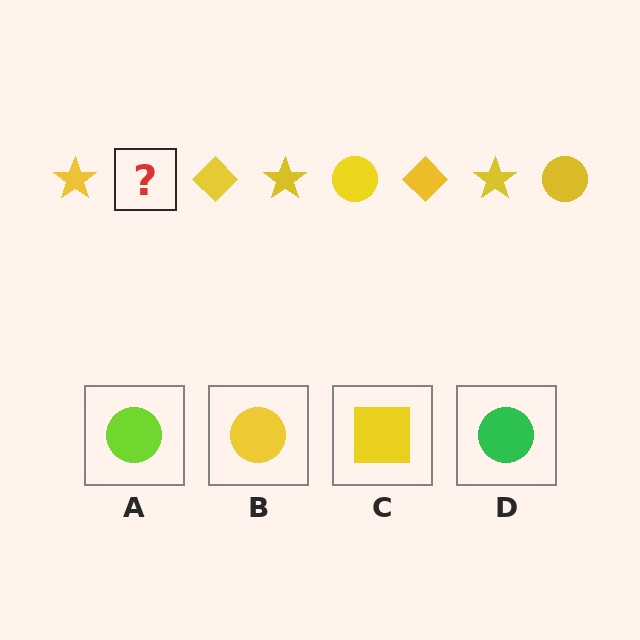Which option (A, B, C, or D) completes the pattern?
B.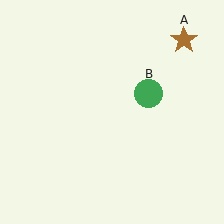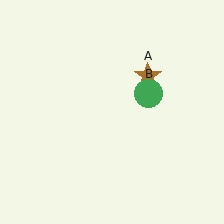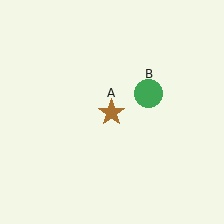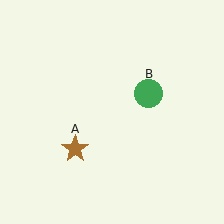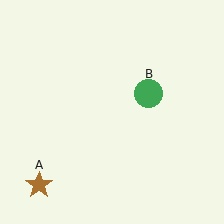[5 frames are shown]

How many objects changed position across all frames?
1 object changed position: brown star (object A).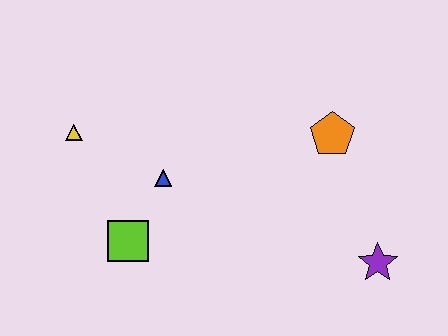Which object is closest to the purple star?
The orange pentagon is closest to the purple star.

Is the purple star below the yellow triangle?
Yes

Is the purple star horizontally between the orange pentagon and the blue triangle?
No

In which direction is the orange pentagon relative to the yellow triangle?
The orange pentagon is to the right of the yellow triangle.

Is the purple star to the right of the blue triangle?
Yes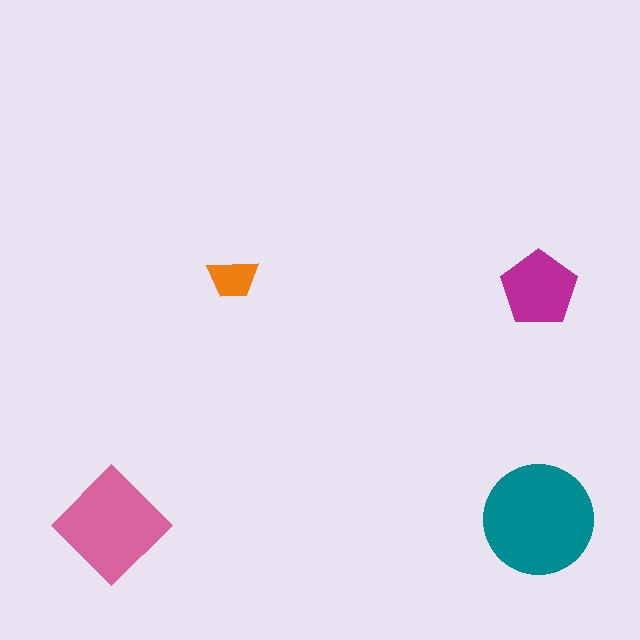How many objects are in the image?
There are 4 objects in the image.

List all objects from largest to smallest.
The teal circle, the pink diamond, the magenta pentagon, the orange trapezoid.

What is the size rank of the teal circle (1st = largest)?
1st.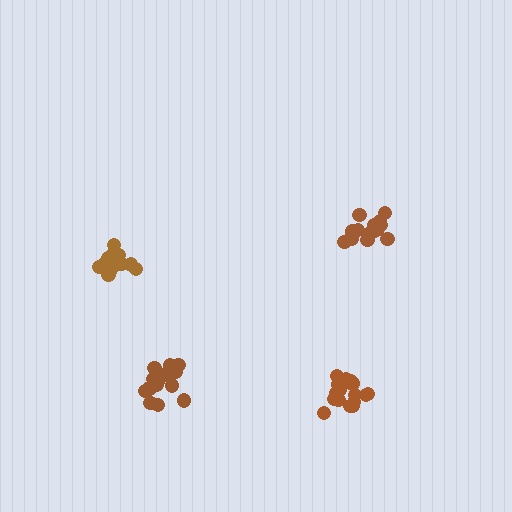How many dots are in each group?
Group 1: 17 dots, Group 2: 15 dots, Group 3: 18 dots, Group 4: 17 dots (67 total).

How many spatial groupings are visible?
There are 4 spatial groupings.